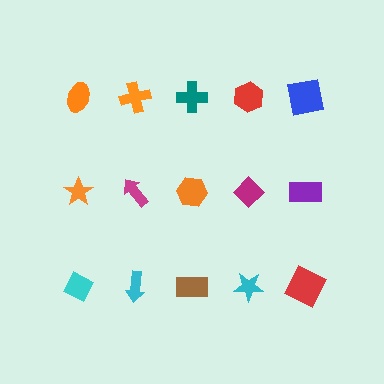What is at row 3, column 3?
A brown rectangle.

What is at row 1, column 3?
A teal cross.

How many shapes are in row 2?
5 shapes.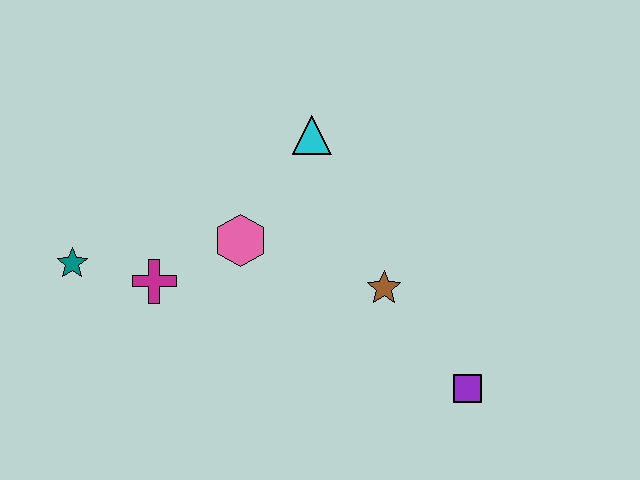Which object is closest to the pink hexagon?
The magenta cross is closest to the pink hexagon.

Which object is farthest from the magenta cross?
The purple square is farthest from the magenta cross.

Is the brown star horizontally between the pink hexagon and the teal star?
No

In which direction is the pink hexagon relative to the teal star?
The pink hexagon is to the right of the teal star.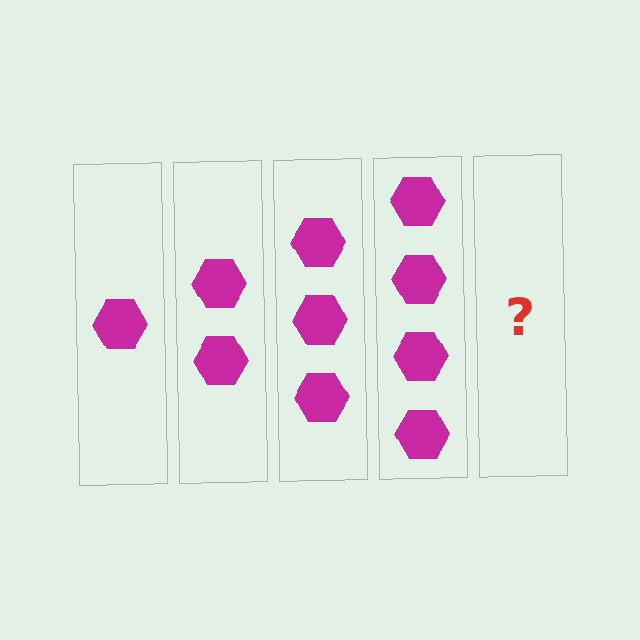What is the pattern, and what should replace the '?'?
The pattern is that each step adds one more hexagon. The '?' should be 5 hexagons.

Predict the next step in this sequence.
The next step is 5 hexagons.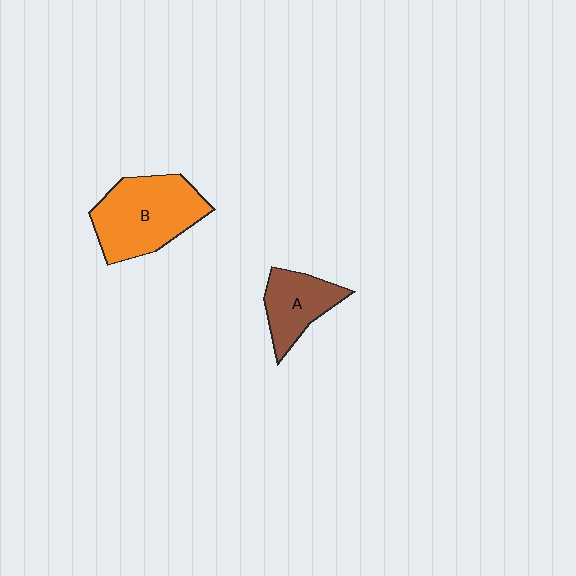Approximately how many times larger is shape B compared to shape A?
Approximately 1.7 times.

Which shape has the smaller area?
Shape A (brown).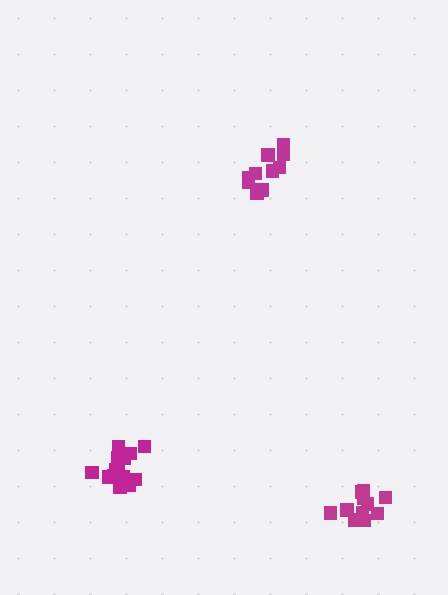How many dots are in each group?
Group 1: 14 dots, Group 2: 10 dots, Group 3: 11 dots (35 total).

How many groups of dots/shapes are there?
There are 3 groups.